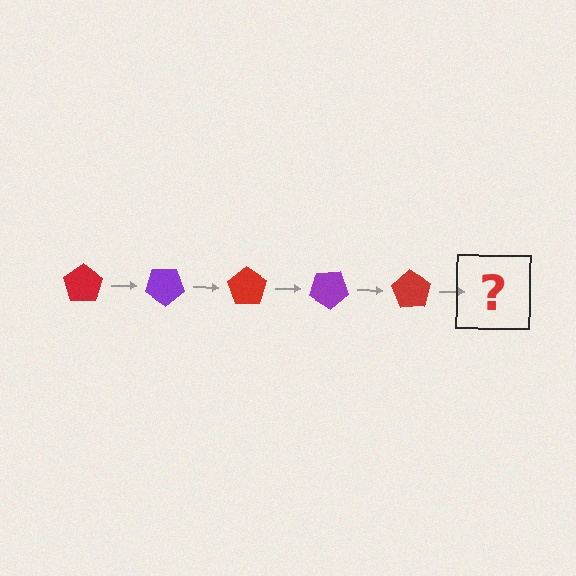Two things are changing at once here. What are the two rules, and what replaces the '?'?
The two rules are that it rotates 35 degrees each step and the color cycles through red and purple. The '?' should be a purple pentagon, rotated 175 degrees from the start.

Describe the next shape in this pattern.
It should be a purple pentagon, rotated 175 degrees from the start.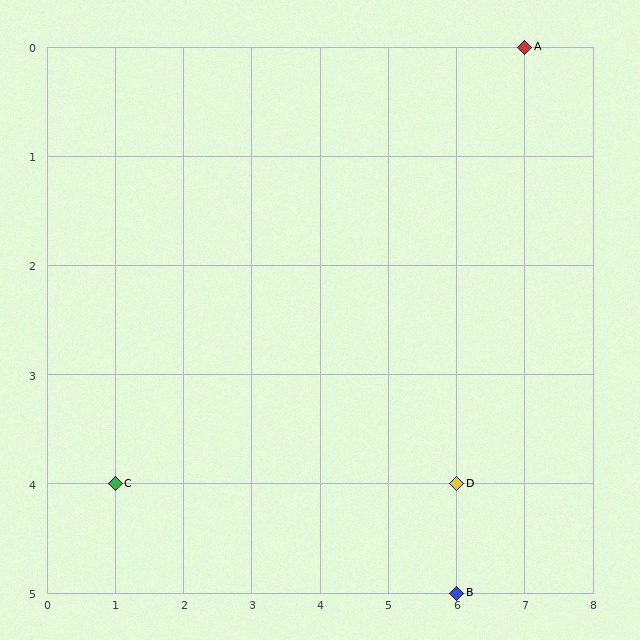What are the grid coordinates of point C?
Point C is at grid coordinates (1, 4).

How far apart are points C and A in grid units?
Points C and A are 6 columns and 4 rows apart (about 7.2 grid units diagonally).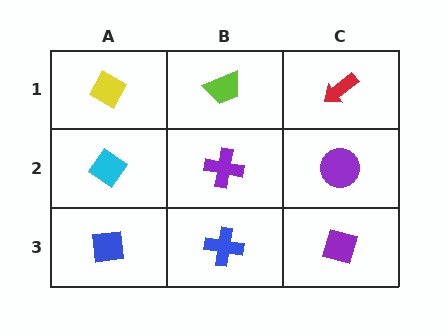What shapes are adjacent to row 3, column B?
A purple cross (row 2, column B), a blue square (row 3, column A), a purple diamond (row 3, column C).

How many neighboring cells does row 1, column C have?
2.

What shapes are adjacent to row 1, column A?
A cyan diamond (row 2, column A), a lime trapezoid (row 1, column B).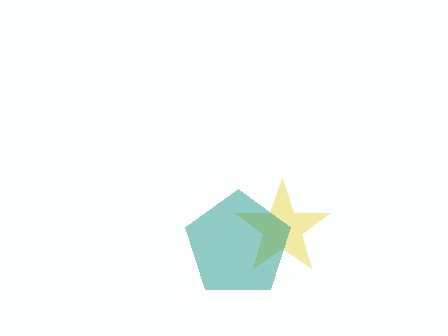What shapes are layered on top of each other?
The layered shapes are: a yellow star, a teal pentagon.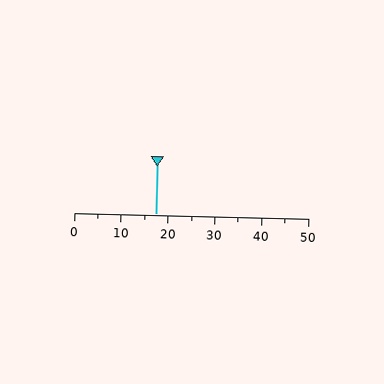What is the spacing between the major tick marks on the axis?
The major ticks are spaced 10 apart.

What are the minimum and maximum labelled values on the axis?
The axis runs from 0 to 50.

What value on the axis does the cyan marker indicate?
The marker indicates approximately 17.5.